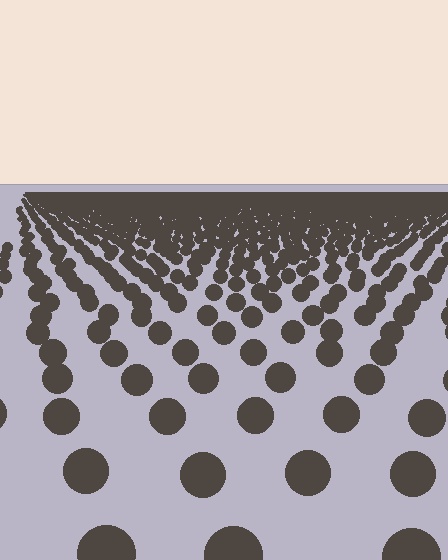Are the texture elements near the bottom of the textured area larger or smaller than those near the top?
Larger. Near the bottom, elements are closer to the viewer and appear at a bigger on-screen size.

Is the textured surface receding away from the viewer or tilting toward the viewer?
The surface is receding away from the viewer. Texture elements get smaller and denser toward the top.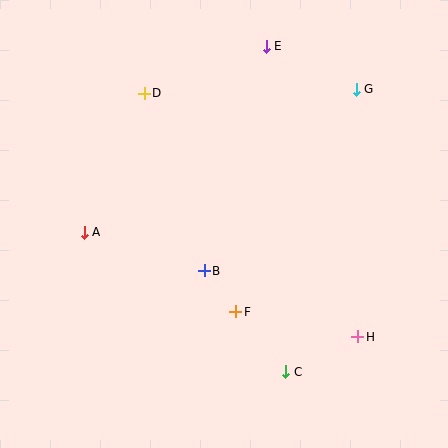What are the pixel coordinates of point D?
Point D is at (144, 93).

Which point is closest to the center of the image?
Point B at (204, 271) is closest to the center.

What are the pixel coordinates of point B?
Point B is at (204, 271).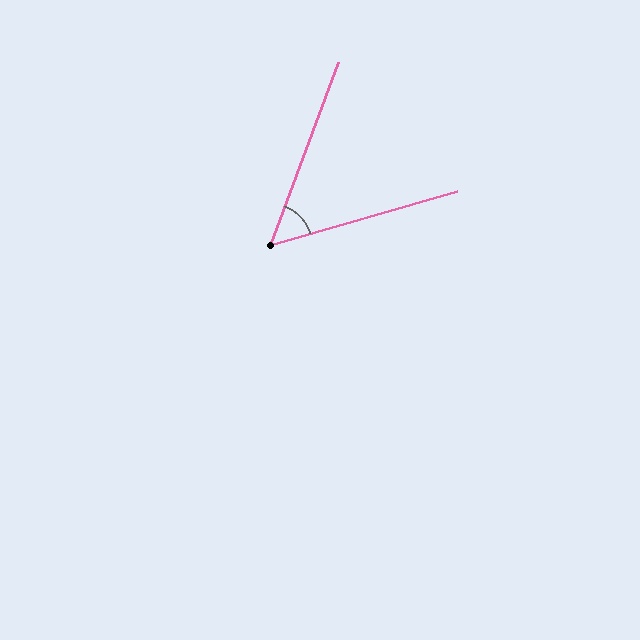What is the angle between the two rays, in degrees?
Approximately 53 degrees.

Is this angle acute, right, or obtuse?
It is acute.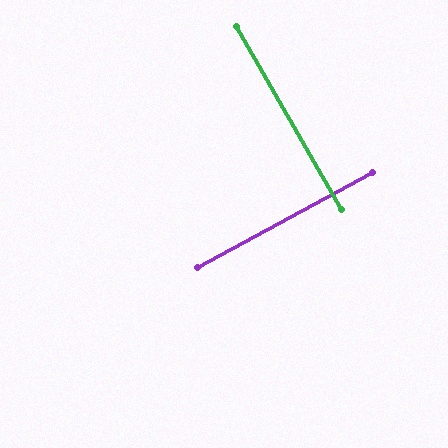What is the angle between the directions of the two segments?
Approximately 89 degrees.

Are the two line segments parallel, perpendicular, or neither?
Perpendicular — they meet at approximately 89°.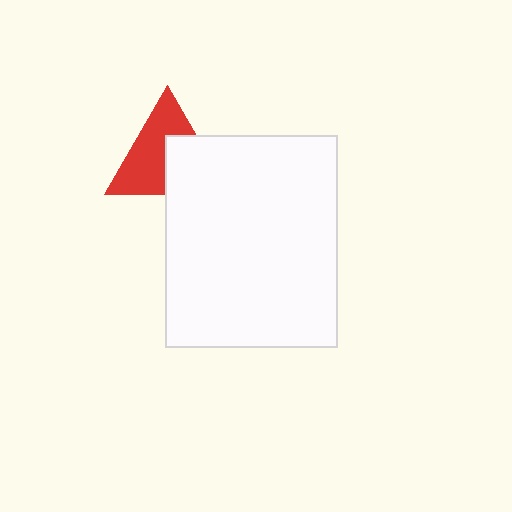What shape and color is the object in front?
The object in front is a white rectangle.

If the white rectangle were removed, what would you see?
You would see the complete red triangle.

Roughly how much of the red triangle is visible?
About half of it is visible (roughly 59%).